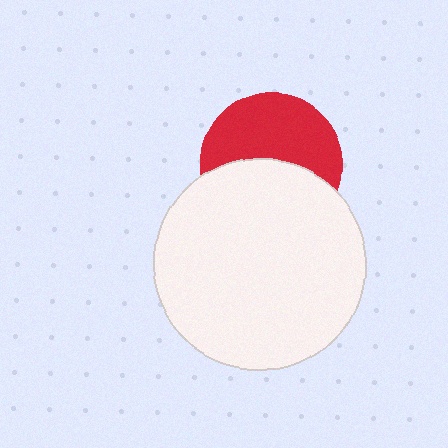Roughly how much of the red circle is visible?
About half of it is visible (roughly 52%).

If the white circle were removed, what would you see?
You would see the complete red circle.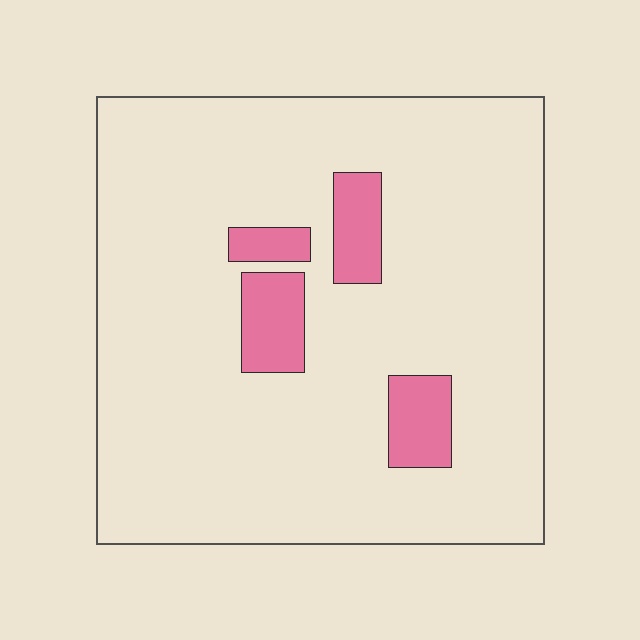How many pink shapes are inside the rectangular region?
4.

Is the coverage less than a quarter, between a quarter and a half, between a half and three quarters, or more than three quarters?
Less than a quarter.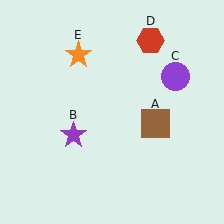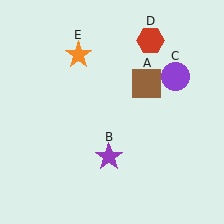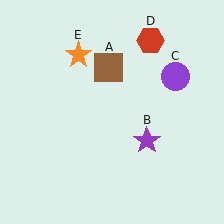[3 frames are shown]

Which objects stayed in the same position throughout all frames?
Purple circle (object C) and red hexagon (object D) and orange star (object E) remained stationary.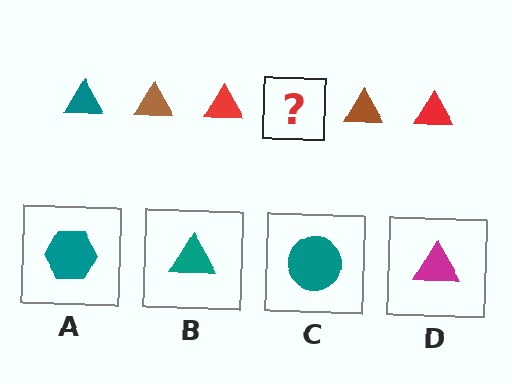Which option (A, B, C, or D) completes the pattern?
B.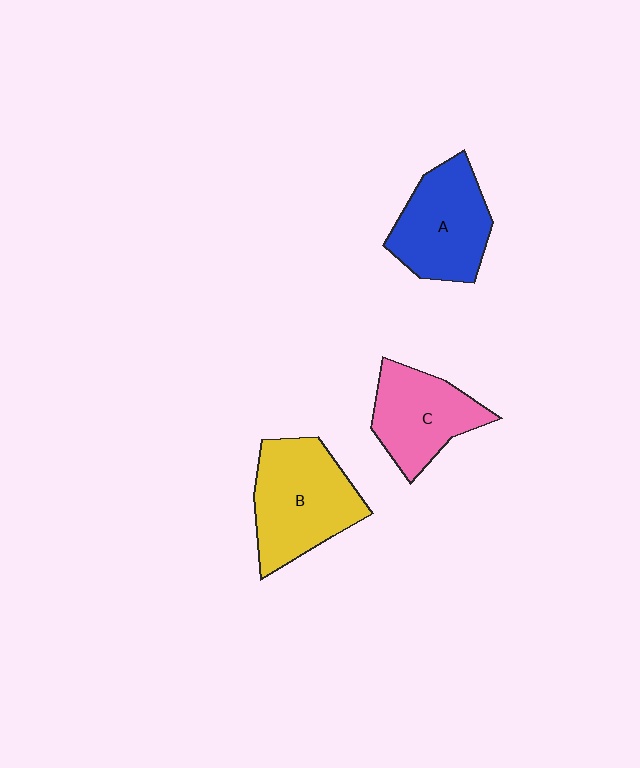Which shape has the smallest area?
Shape C (pink).